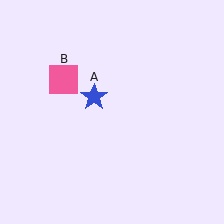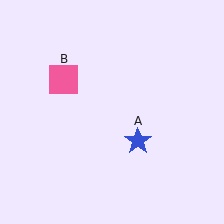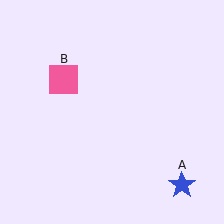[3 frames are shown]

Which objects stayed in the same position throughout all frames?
Pink square (object B) remained stationary.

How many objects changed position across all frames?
1 object changed position: blue star (object A).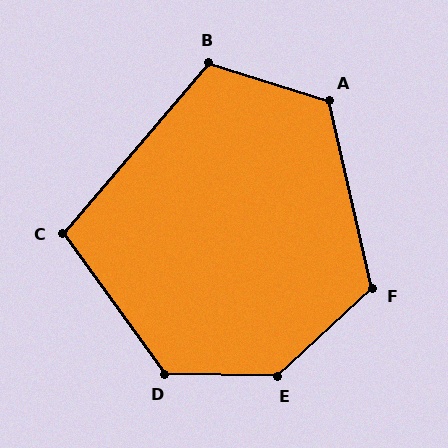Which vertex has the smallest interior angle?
C, at approximately 103 degrees.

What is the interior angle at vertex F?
Approximately 120 degrees (obtuse).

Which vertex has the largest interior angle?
E, at approximately 136 degrees.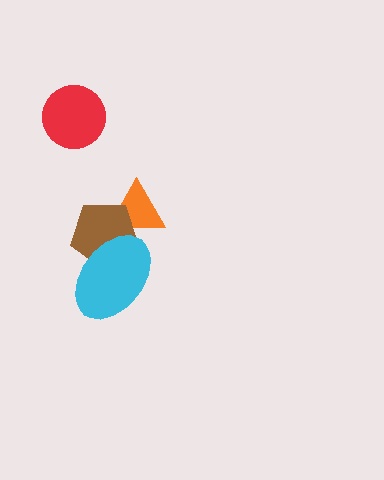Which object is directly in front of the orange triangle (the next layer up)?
The brown pentagon is directly in front of the orange triangle.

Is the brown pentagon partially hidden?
Yes, it is partially covered by another shape.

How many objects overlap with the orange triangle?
2 objects overlap with the orange triangle.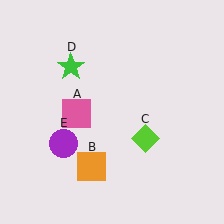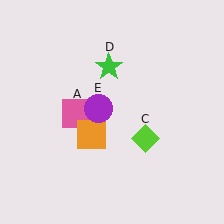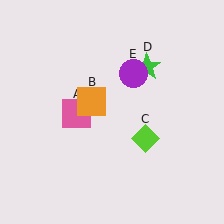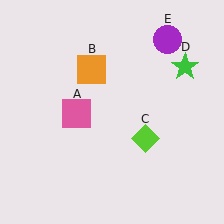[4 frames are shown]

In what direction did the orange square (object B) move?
The orange square (object B) moved up.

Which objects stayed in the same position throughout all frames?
Pink square (object A) and lime diamond (object C) remained stationary.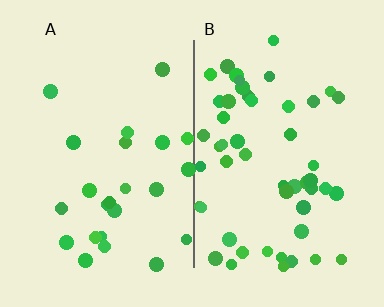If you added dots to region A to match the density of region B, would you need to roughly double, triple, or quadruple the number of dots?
Approximately double.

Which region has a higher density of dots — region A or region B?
B (the right).